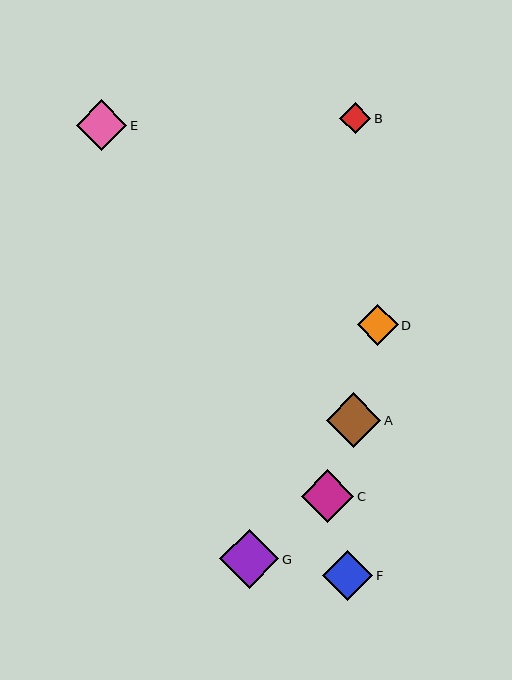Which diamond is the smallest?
Diamond B is the smallest with a size of approximately 31 pixels.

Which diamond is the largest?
Diamond G is the largest with a size of approximately 59 pixels.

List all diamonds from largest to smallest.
From largest to smallest: G, A, C, E, F, D, B.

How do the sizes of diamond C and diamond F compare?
Diamond C and diamond F are approximately the same size.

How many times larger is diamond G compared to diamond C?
Diamond G is approximately 1.1 times the size of diamond C.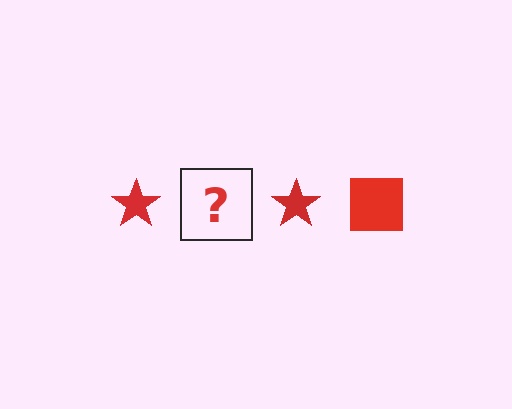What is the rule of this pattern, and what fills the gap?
The rule is that the pattern cycles through star, square shapes in red. The gap should be filled with a red square.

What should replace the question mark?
The question mark should be replaced with a red square.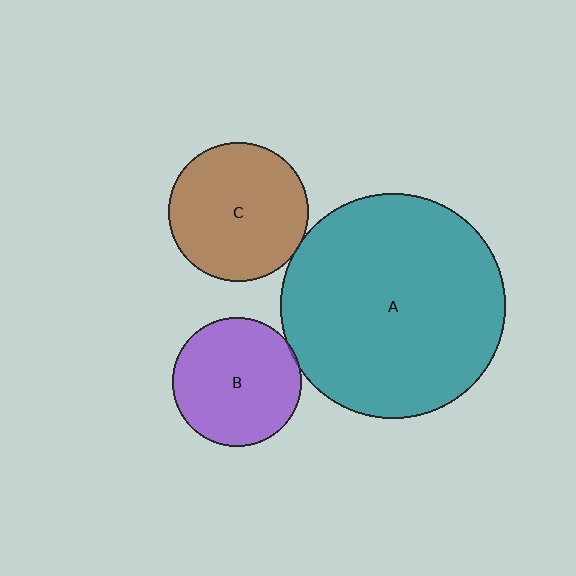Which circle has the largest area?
Circle A (teal).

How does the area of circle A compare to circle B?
Approximately 3.1 times.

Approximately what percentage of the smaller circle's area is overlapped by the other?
Approximately 5%.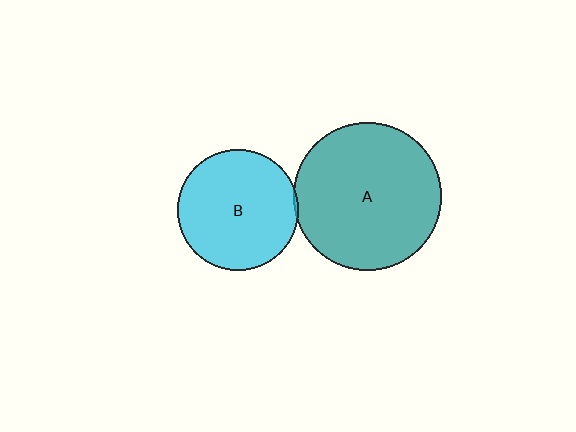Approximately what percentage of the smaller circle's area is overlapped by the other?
Approximately 5%.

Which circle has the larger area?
Circle A (teal).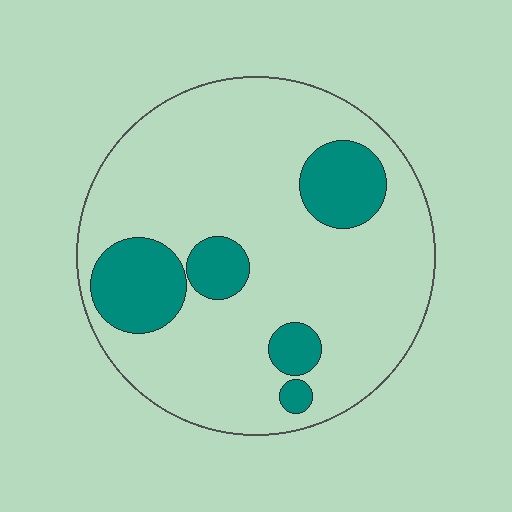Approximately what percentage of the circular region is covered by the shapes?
Approximately 20%.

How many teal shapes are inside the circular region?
5.